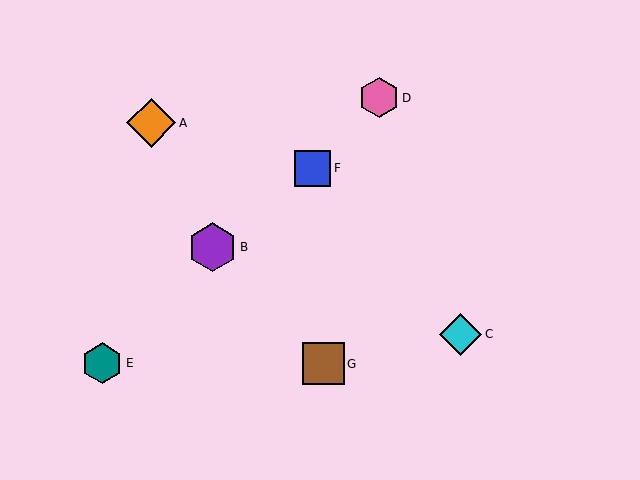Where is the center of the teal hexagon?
The center of the teal hexagon is at (102, 363).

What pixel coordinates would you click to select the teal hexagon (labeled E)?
Click at (102, 363) to select the teal hexagon E.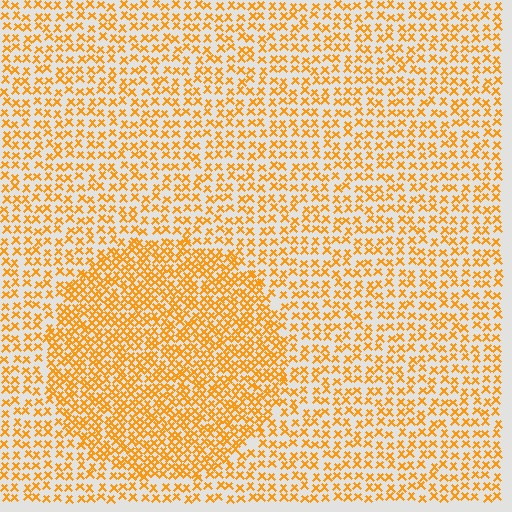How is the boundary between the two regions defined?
The boundary is defined by a change in element density (approximately 1.8x ratio). All elements are the same color, size, and shape.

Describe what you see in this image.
The image contains small orange elements arranged at two different densities. A circle-shaped region is visible where the elements are more densely packed than the surrounding area.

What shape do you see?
I see a circle.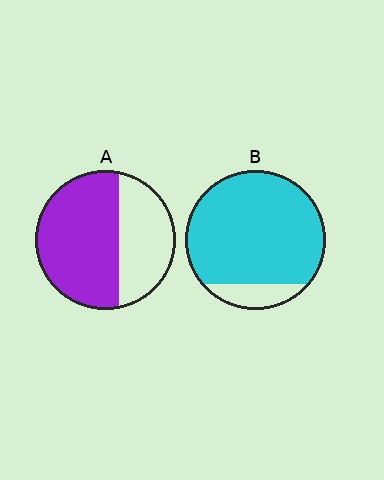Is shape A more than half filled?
Yes.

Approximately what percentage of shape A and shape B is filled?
A is approximately 60% and B is approximately 85%.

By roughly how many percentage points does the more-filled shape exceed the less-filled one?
By roughly 25 percentage points (B over A).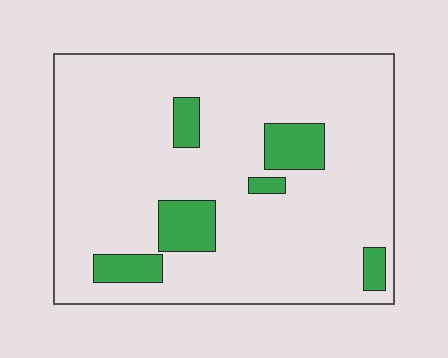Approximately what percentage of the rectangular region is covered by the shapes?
Approximately 15%.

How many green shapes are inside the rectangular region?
6.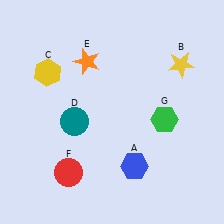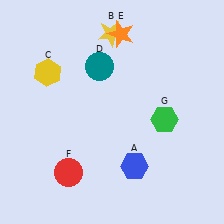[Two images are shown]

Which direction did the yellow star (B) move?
The yellow star (B) moved left.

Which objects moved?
The objects that moved are: the yellow star (B), the teal circle (D), the orange star (E).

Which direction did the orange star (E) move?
The orange star (E) moved right.